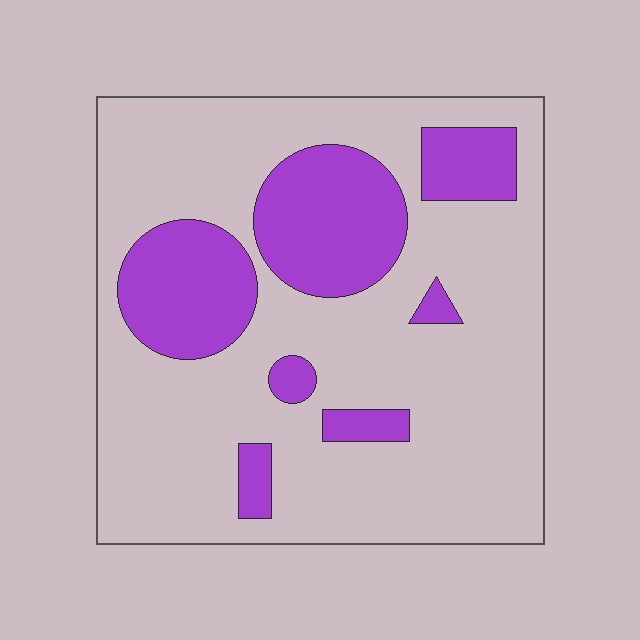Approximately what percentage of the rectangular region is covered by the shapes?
Approximately 25%.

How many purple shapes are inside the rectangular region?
7.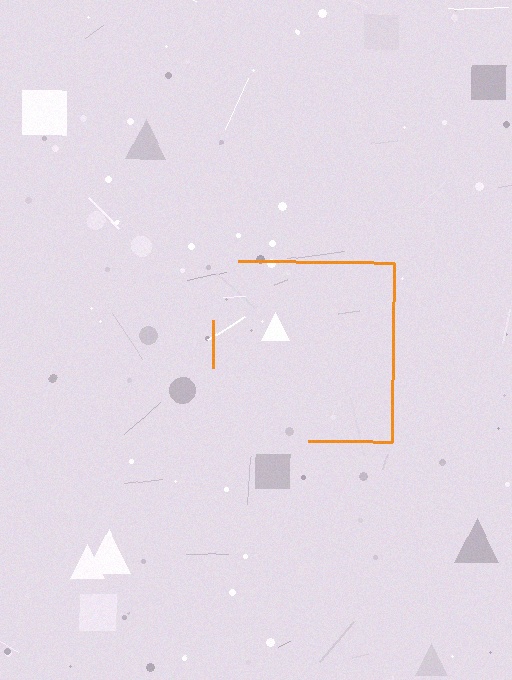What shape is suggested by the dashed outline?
The dashed outline suggests a square.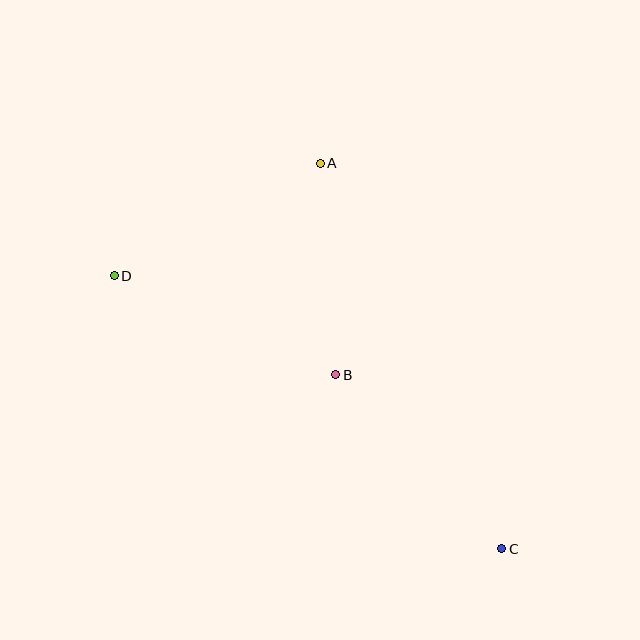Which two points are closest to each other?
Points A and B are closest to each other.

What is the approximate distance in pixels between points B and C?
The distance between B and C is approximately 241 pixels.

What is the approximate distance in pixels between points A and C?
The distance between A and C is approximately 426 pixels.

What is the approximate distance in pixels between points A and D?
The distance between A and D is approximately 235 pixels.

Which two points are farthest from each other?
Points C and D are farthest from each other.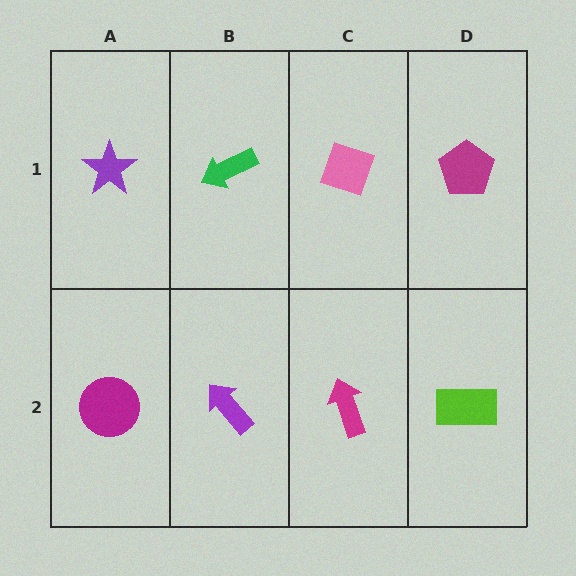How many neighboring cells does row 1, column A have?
2.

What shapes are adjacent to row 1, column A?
A magenta circle (row 2, column A), a green arrow (row 1, column B).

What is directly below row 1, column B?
A purple arrow.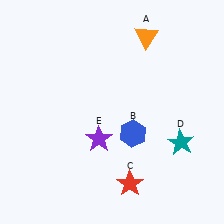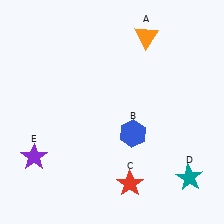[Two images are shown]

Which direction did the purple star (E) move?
The purple star (E) moved left.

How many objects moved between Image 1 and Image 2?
2 objects moved between the two images.